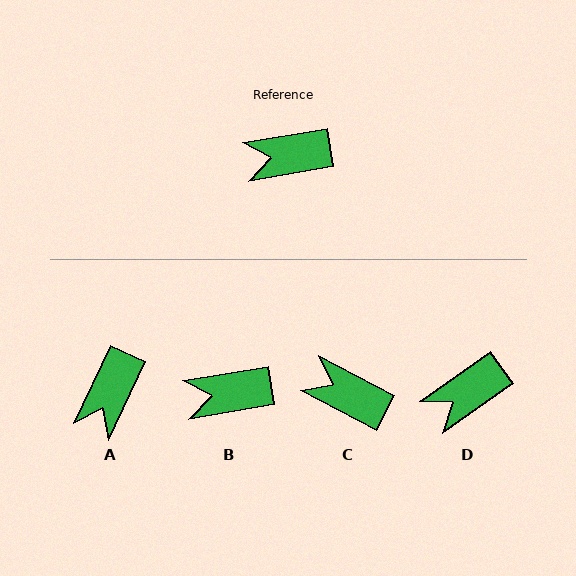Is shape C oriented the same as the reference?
No, it is off by about 37 degrees.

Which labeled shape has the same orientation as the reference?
B.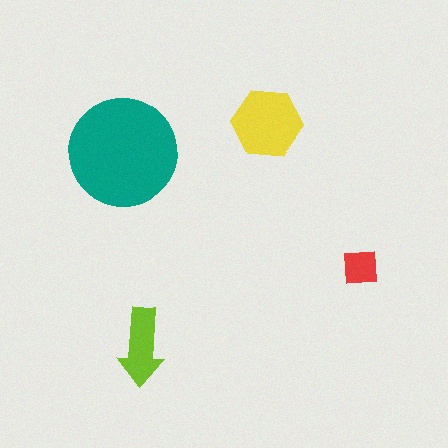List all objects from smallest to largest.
The red square, the lime arrow, the yellow hexagon, the teal circle.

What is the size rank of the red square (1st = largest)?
4th.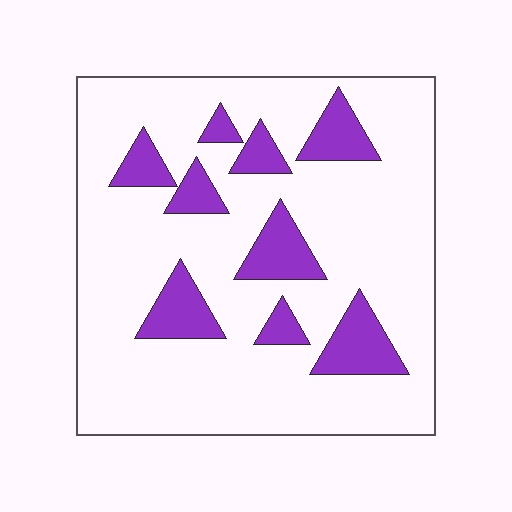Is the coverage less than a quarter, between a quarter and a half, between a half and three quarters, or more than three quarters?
Less than a quarter.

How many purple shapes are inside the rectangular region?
9.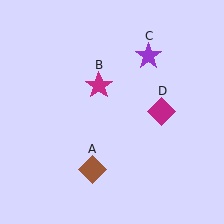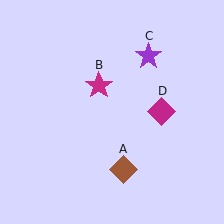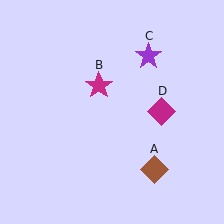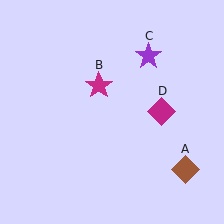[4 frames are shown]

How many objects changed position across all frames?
1 object changed position: brown diamond (object A).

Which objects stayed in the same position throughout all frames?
Magenta star (object B) and purple star (object C) and magenta diamond (object D) remained stationary.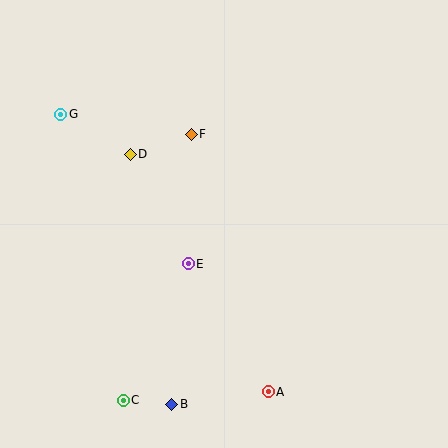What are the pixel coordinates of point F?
Point F is at (191, 134).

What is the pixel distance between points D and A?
The distance between D and A is 275 pixels.